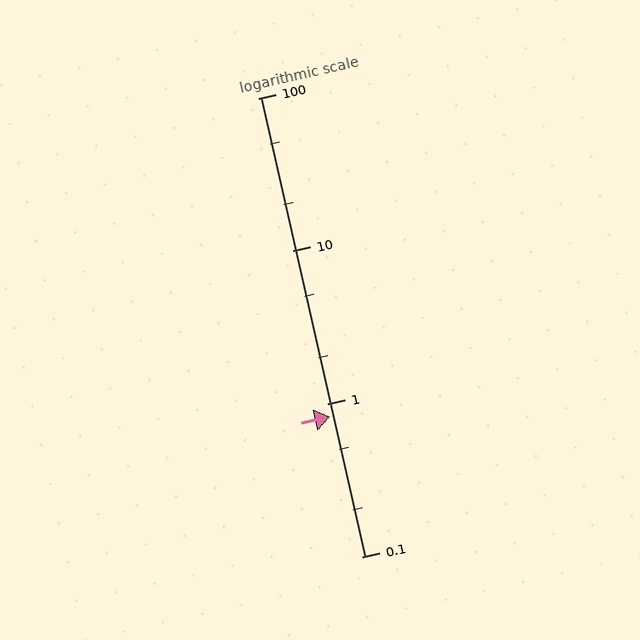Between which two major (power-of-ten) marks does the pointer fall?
The pointer is between 0.1 and 1.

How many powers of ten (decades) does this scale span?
The scale spans 3 decades, from 0.1 to 100.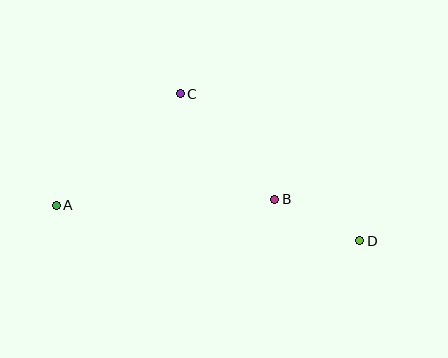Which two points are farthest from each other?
Points A and D are farthest from each other.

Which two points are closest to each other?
Points B and D are closest to each other.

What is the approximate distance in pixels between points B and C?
The distance between B and C is approximately 142 pixels.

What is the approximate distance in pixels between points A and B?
The distance between A and B is approximately 219 pixels.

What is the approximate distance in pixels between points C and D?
The distance between C and D is approximately 232 pixels.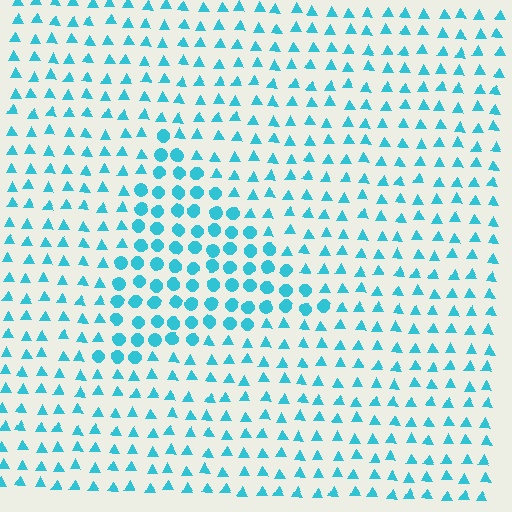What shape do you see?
I see a triangle.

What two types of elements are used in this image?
The image uses circles inside the triangle region and triangles outside it.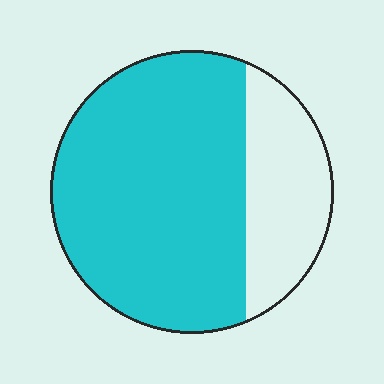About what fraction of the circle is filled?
About three quarters (3/4).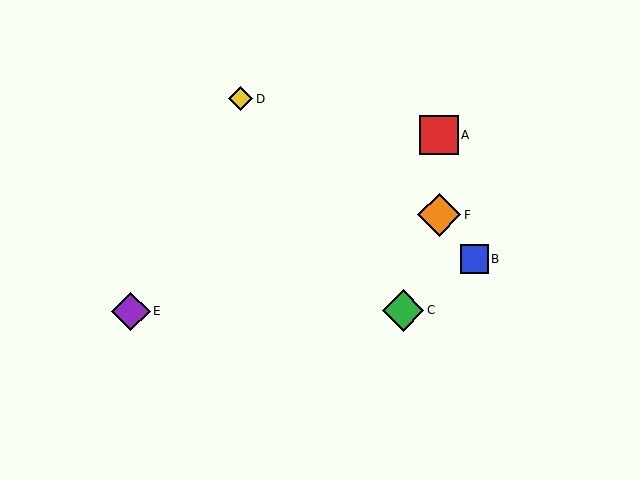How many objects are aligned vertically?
2 objects (A, F) are aligned vertically.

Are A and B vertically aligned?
No, A is at x≈439 and B is at x≈474.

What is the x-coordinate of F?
Object F is at x≈439.